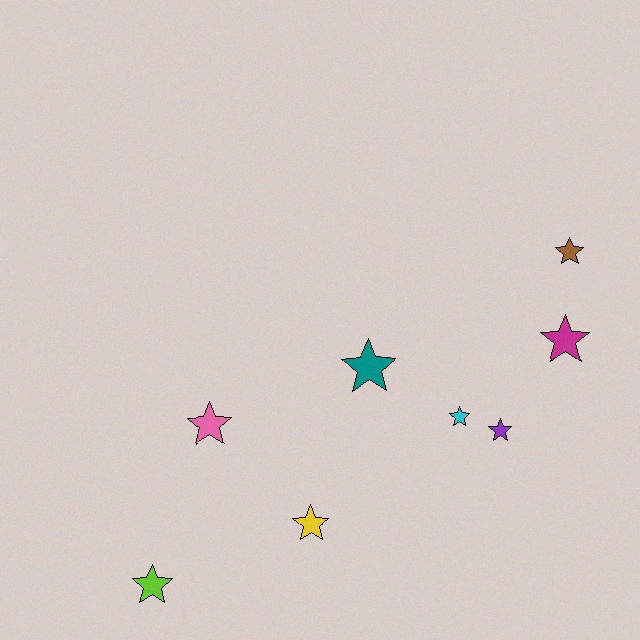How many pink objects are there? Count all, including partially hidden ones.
There is 1 pink object.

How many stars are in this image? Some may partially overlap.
There are 8 stars.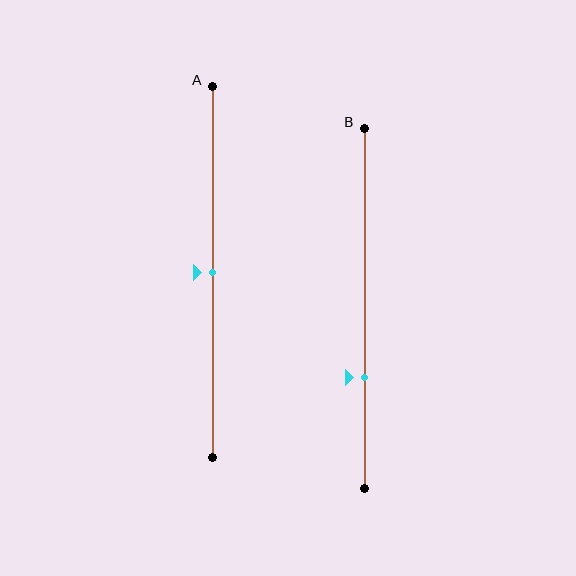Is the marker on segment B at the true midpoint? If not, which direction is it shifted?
No, the marker on segment B is shifted downward by about 19% of the segment length.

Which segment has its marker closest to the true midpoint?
Segment A has its marker closest to the true midpoint.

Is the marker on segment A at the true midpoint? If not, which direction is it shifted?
Yes, the marker on segment A is at the true midpoint.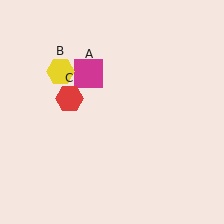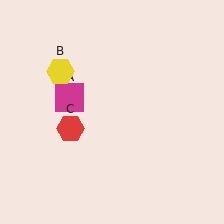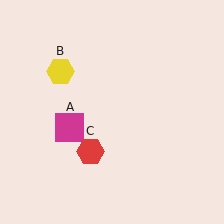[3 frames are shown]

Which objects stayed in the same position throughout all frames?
Yellow hexagon (object B) remained stationary.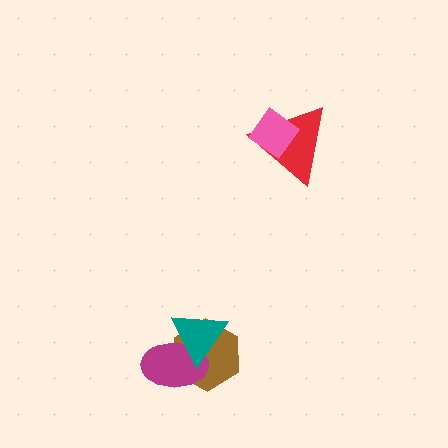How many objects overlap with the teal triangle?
2 objects overlap with the teal triangle.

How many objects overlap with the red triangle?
1 object overlaps with the red triangle.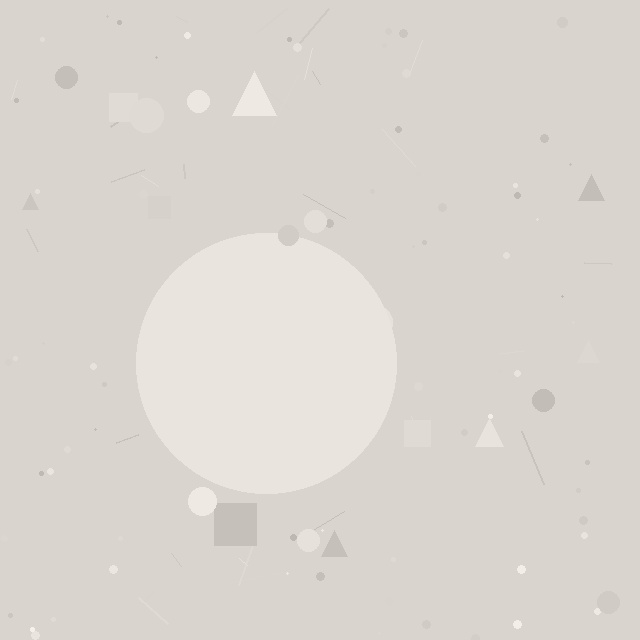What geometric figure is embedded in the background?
A circle is embedded in the background.